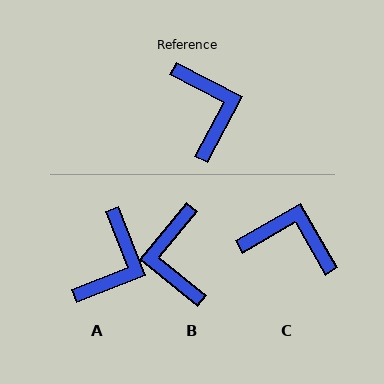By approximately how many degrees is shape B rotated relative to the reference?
Approximately 169 degrees counter-clockwise.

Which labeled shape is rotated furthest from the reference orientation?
B, about 169 degrees away.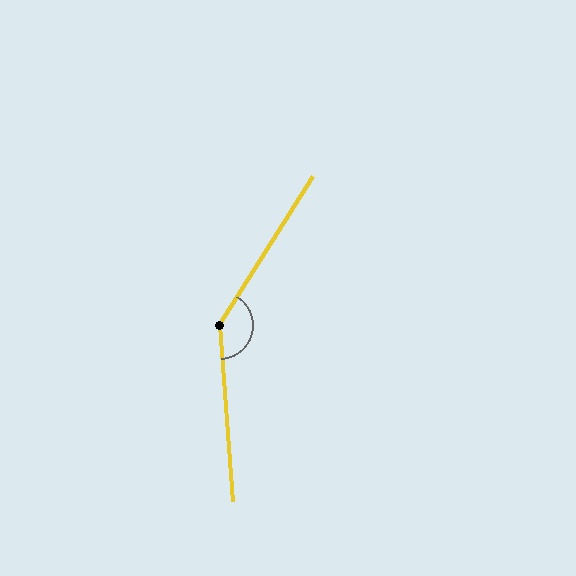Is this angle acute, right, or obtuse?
It is obtuse.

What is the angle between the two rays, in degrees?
Approximately 143 degrees.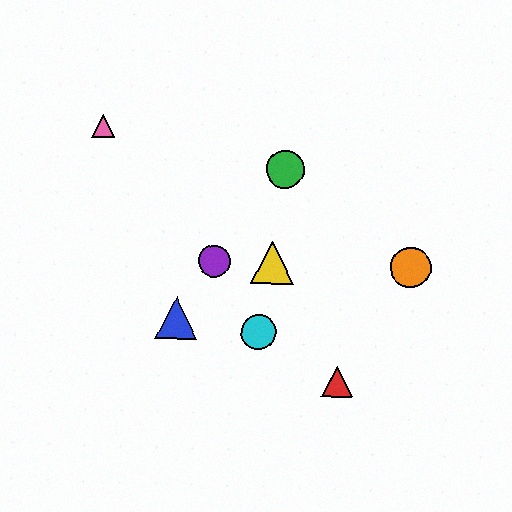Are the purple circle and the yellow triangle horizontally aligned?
Yes, both are at y≈261.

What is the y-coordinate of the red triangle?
The red triangle is at y≈382.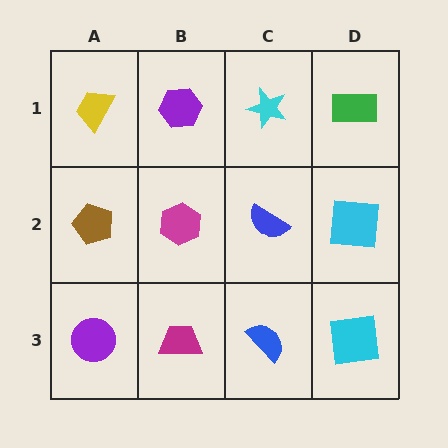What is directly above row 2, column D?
A green rectangle.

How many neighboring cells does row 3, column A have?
2.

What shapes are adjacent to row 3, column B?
A magenta hexagon (row 2, column B), a purple circle (row 3, column A), a blue semicircle (row 3, column C).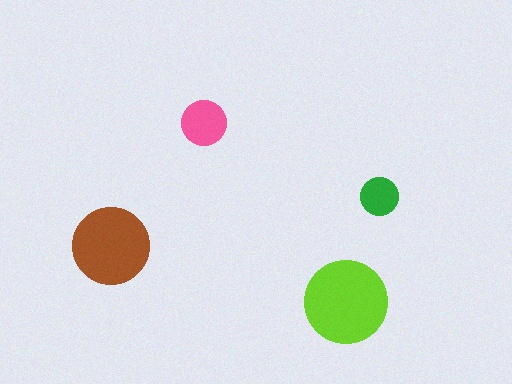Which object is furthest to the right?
The green circle is rightmost.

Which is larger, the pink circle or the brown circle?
The brown one.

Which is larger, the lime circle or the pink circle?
The lime one.